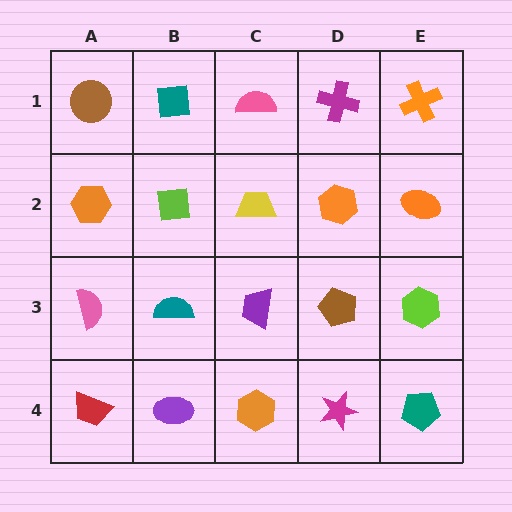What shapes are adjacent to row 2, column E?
An orange cross (row 1, column E), a lime hexagon (row 3, column E), an orange hexagon (row 2, column D).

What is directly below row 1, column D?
An orange hexagon.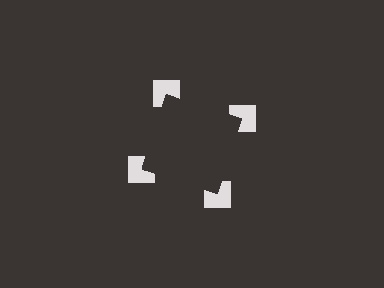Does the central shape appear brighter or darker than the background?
It typically appears slightly darker than the background, even though no actual brightness change is drawn.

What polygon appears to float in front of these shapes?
An illusory square — its edges are inferred from the aligned wedge cuts in the notched squares, not physically drawn.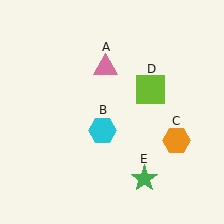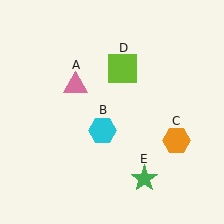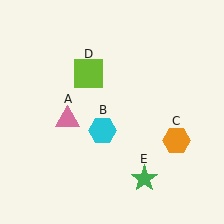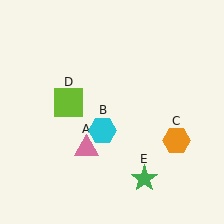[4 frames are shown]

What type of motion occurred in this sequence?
The pink triangle (object A), lime square (object D) rotated counterclockwise around the center of the scene.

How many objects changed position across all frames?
2 objects changed position: pink triangle (object A), lime square (object D).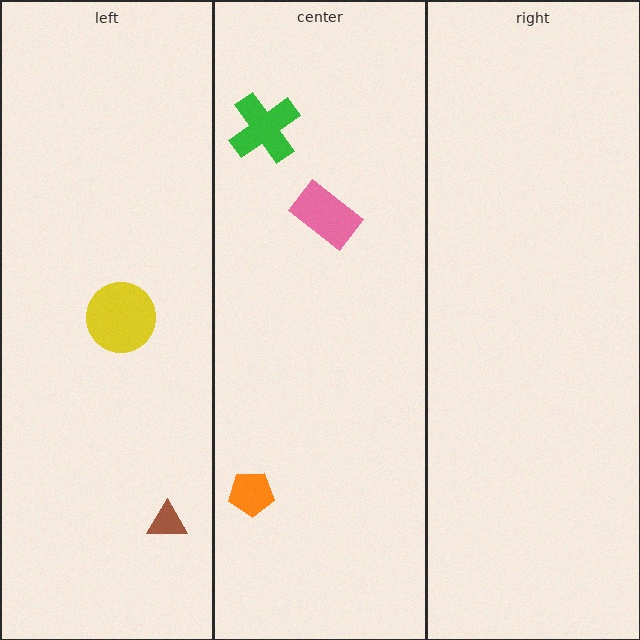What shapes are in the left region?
The brown triangle, the yellow circle.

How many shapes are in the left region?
2.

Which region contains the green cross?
The center region.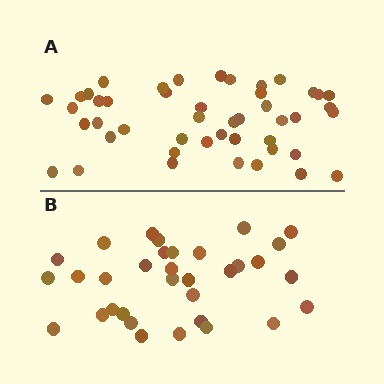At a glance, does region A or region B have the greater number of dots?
Region A (the top region) has more dots.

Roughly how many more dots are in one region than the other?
Region A has approximately 15 more dots than region B.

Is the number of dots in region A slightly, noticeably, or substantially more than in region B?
Region A has noticeably more, but not dramatically so. The ratio is roughly 1.4 to 1.